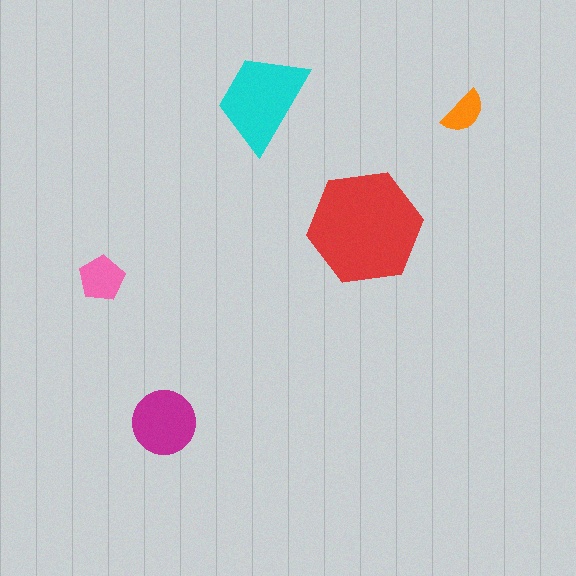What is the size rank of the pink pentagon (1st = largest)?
4th.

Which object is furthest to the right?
The orange semicircle is rightmost.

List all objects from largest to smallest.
The red hexagon, the cyan trapezoid, the magenta circle, the pink pentagon, the orange semicircle.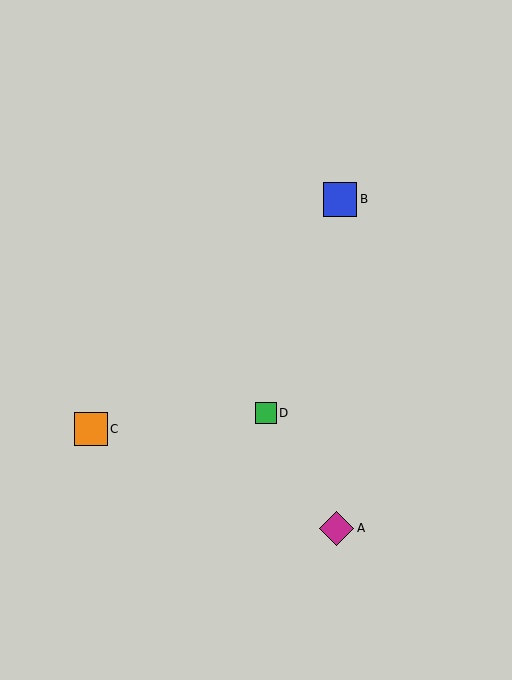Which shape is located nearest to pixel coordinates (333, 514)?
The magenta diamond (labeled A) at (337, 528) is nearest to that location.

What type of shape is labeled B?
Shape B is a blue square.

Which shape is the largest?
The magenta diamond (labeled A) is the largest.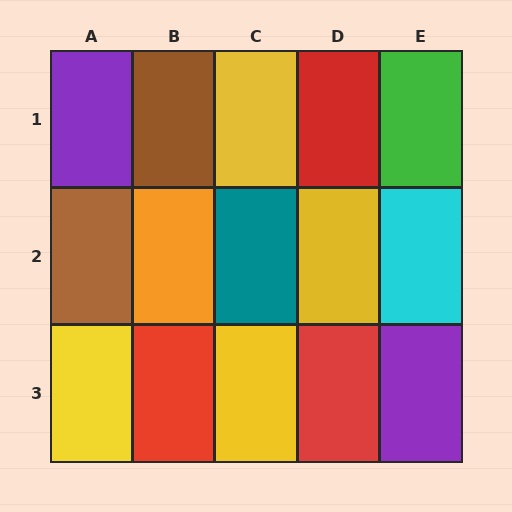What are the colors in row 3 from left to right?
Yellow, red, yellow, red, purple.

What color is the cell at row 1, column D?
Red.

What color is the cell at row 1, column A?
Purple.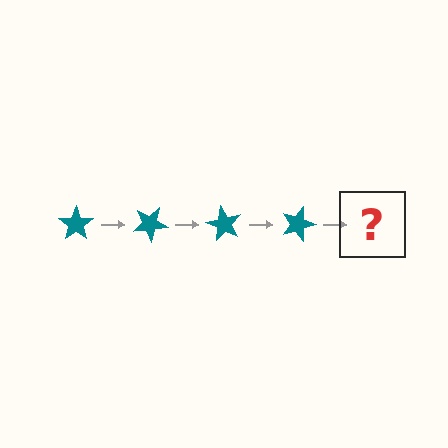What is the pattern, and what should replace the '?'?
The pattern is that the star rotates 30 degrees each step. The '?' should be a teal star rotated 120 degrees.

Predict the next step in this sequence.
The next step is a teal star rotated 120 degrees.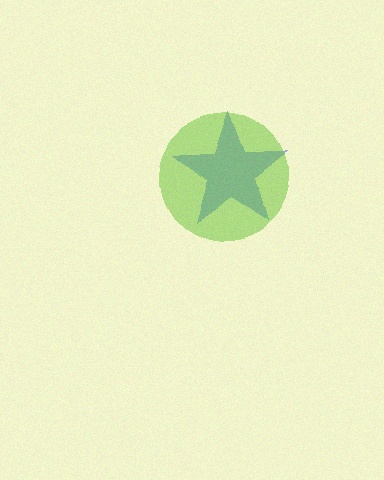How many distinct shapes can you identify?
There are 2 distinct shapes: a blue star, a lime circle.